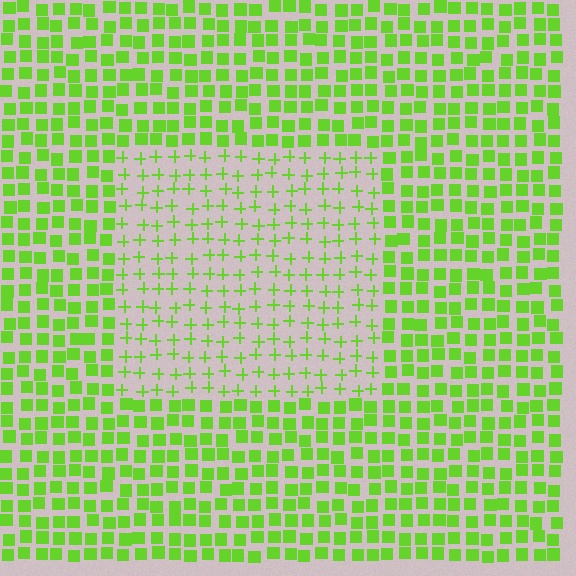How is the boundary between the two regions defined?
The boundary is defined by a change in element shape: plus signs inside vs. squares outside. All elements share the same color and spacing.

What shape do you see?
I see a rectangle.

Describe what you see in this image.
The image is filled with small lime elements arranged in a uniform grid. A rectangle-shaped region contains plus signs, while the surrounding area contains squares. The boundary is defined purely by the change in element shape.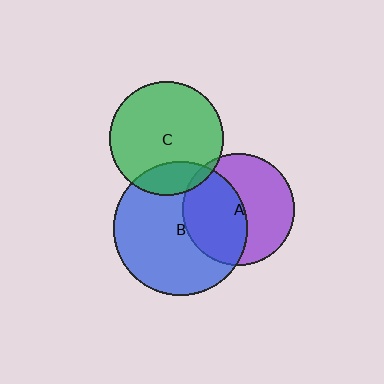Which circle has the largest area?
Circle B (blue).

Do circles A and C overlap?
Yes.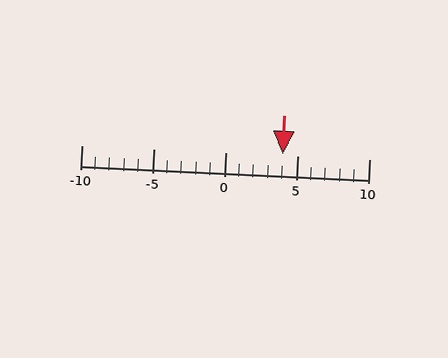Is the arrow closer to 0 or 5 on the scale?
The arrow is closer to 5.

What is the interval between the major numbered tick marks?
The major tick marks are spaced 5 units apart.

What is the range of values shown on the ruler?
The ruler shows values from -10 to 10.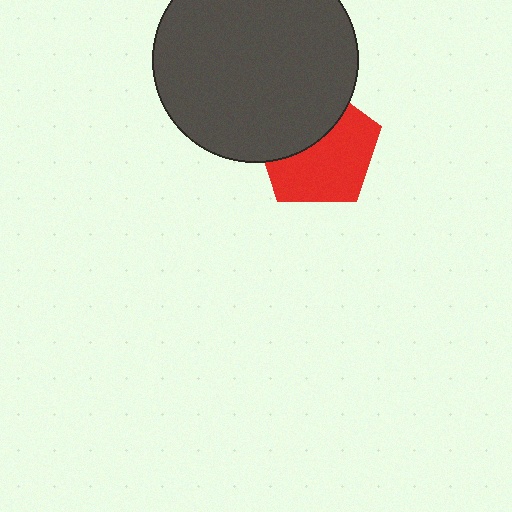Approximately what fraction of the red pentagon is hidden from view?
Roughly 40% of the red pentagon is hidden behind the dark gray circle.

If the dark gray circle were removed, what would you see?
You would see the complete red pentagon.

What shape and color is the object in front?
The object in front is a dark gray circle.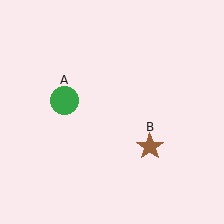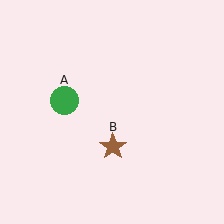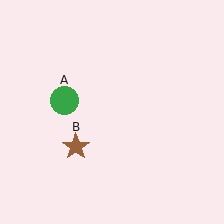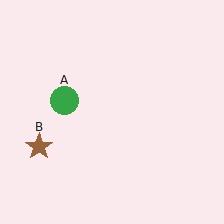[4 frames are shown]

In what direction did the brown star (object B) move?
The brown star (object B) moved left.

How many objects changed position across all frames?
1 object changed position: brown star (object B).